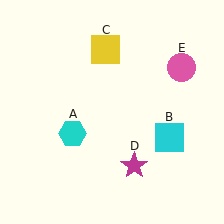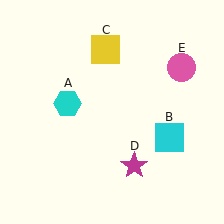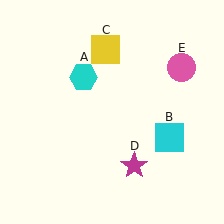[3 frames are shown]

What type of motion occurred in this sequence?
The cyan hexagon (object A) rotated clockwise around the center of the scene.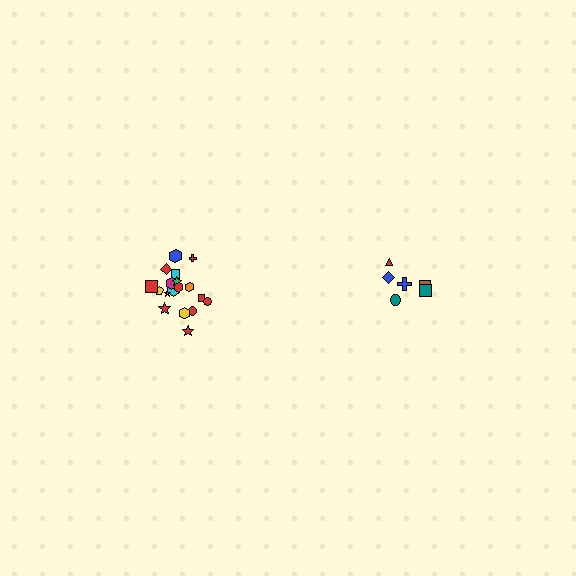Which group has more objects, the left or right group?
The left group.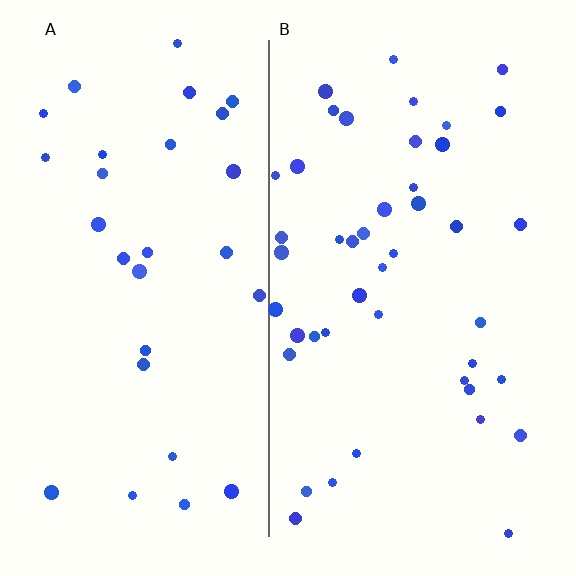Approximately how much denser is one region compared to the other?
Approximately 1.5× — region B over region A.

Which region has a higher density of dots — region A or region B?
B (the right).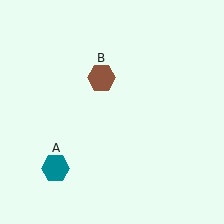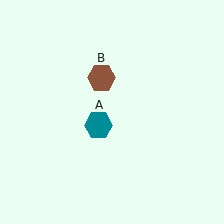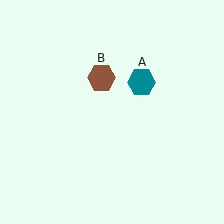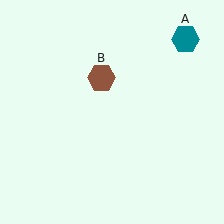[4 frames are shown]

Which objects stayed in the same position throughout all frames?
Brown hexagon (object B) remained stationary.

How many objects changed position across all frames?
1 object changed position: teal hexagon (object A).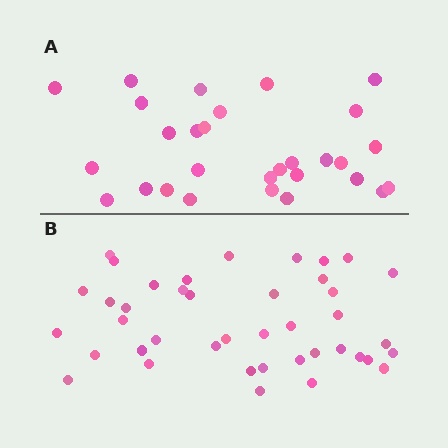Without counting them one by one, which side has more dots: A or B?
Region B (the bottom region) has more dots.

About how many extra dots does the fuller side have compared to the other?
Region B has roughly 12 or so more dots than region A.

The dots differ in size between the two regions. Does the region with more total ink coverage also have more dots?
No. Region A has more total ink coverage because its dots are larger, but region B actually contains more individual dots. Total area can be misleading — the number of items is what matters here.